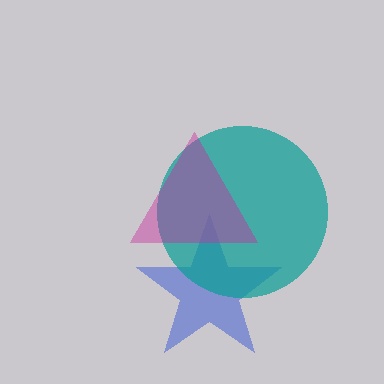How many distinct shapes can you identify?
There are 3 distinct shapes: a blue star, a teal circle, a magenta triangle.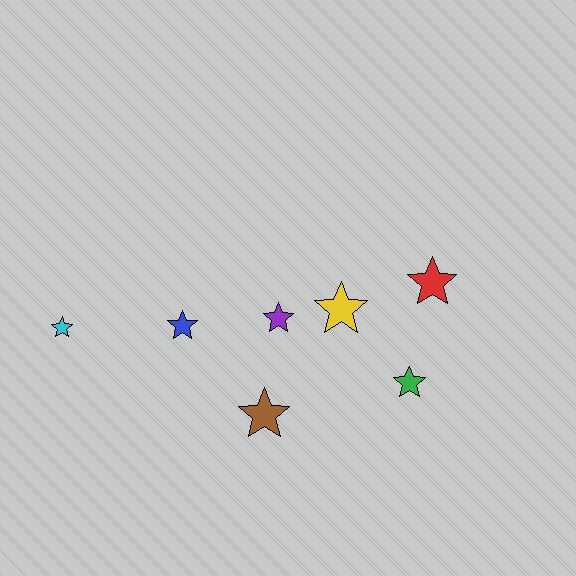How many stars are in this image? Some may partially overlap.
There are 7 stars.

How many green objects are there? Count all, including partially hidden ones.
There is 1 green object.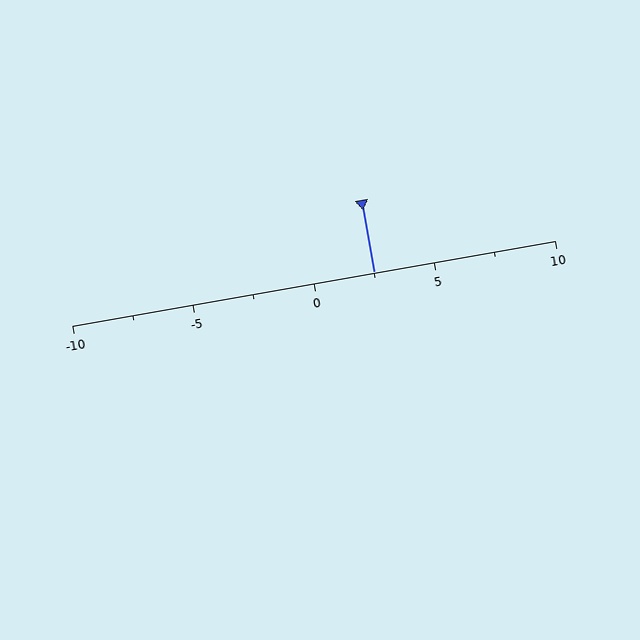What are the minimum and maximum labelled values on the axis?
The axis runs from -10 to 10.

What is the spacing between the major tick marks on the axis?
The major ticks are spaced 5 apart.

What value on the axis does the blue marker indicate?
The marker indicates approximately 2.5.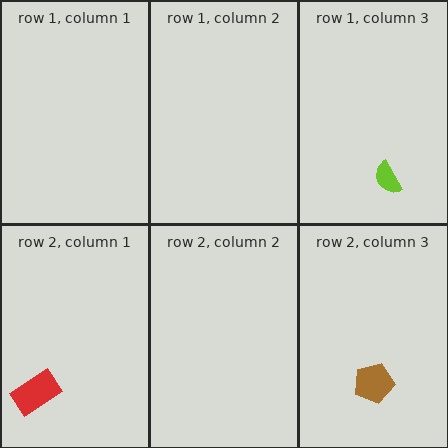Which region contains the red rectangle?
The row 2, column 1 region.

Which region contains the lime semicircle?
The row 1, column 3 region.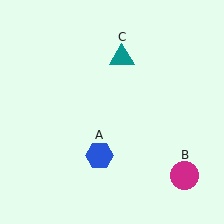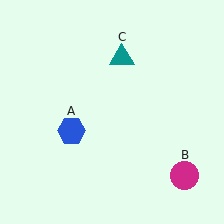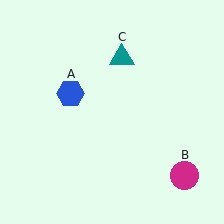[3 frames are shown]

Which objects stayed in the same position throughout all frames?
Magenta circle (object B) and teal triangle (object C) remained stationary.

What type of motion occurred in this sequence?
The blue hexagon (object A) rotated clockwise around the center of the scene.